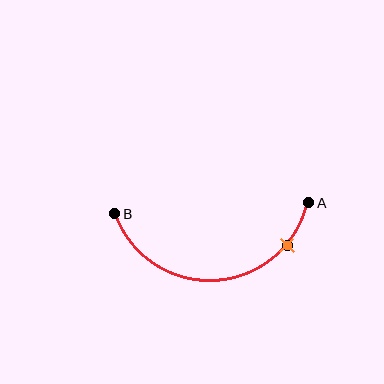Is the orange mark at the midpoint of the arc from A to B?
No. The orange mark lies on the arc but is closer to endpoint A. The arc midpoint would be at the point on the curve equidistant along the arc from both A and B.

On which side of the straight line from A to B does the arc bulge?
The arc bulges below the straight line connecting A and B.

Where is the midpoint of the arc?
The arc midpoint is the point on the curve farthest from the straight line joining A and B. It sits below that line.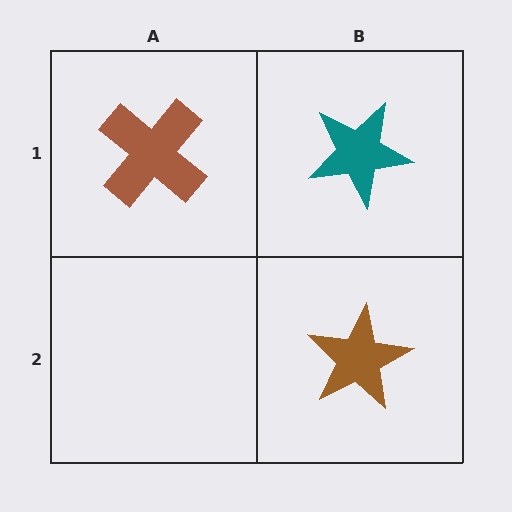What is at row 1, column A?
A brown cross.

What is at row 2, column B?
A brown star.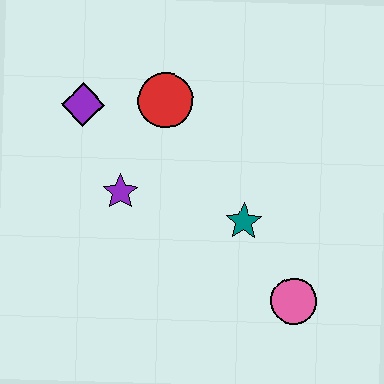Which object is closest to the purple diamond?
The red circle is closest to the purple diamond.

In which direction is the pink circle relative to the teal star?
The pink circle is below the teal star.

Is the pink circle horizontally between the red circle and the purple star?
No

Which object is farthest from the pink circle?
The purple diamond is farthest from the pink circle.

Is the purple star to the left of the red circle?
Yes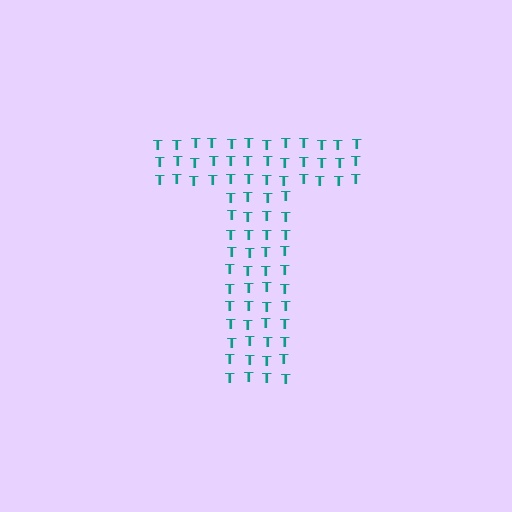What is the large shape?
The large shape is the letter T.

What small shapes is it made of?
It is made of small letter T's.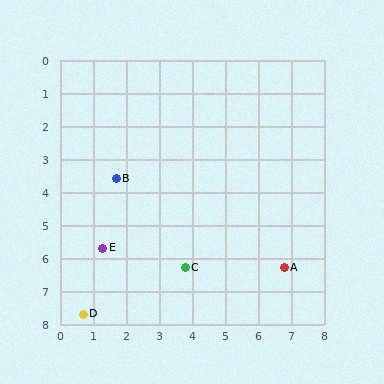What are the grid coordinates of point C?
Point C is at approximately (3.8, 6.3).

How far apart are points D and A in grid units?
Points D and A are about 6.3 grid units apart.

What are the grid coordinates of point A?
Point A is at approximately (6.8, 6.3).